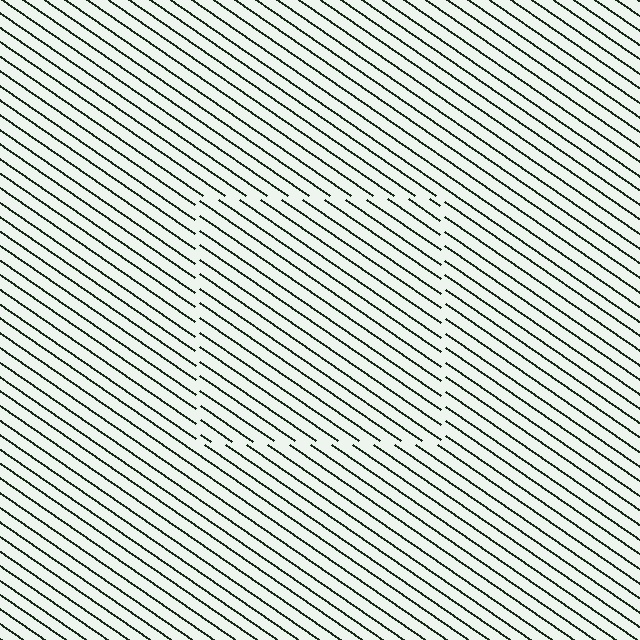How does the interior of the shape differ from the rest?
The interior of the shape contains the same grating, shifted by half a period — the contour is defined by the phase discontinuity where line-ends from the inner and outer gratings abut.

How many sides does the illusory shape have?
4 sides — the line-ends trace a square.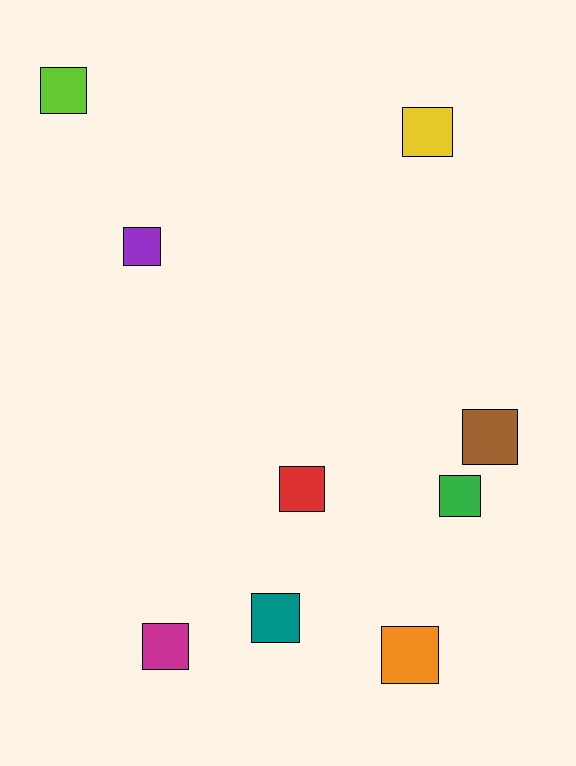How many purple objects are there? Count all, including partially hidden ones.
There is 1 purple object.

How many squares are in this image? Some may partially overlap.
There are 9 squares.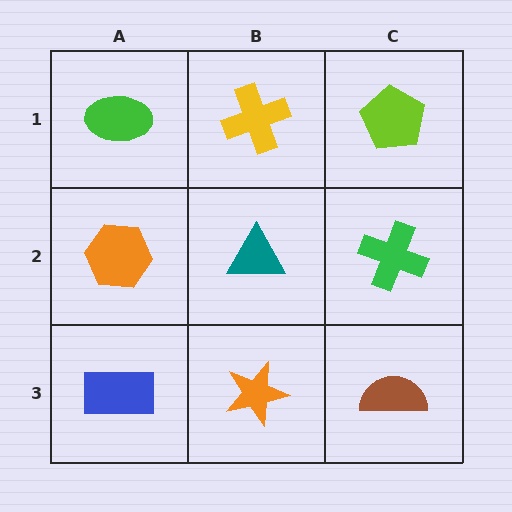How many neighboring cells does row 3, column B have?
3.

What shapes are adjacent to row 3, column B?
A teal triangle (row 2, column B), a blue rectangle (row 3, column A), a brown semicircle (row 3, column C).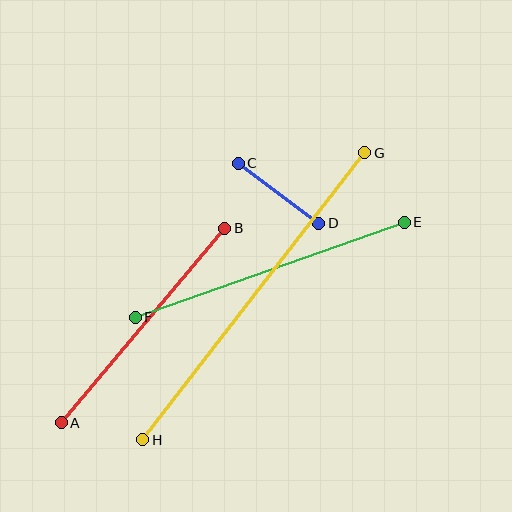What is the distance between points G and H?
The distance is approximately 363 pixels.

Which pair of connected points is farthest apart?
Points G and H are farthest apart.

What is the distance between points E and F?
The distance is approximately 285 pixels.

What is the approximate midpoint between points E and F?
The midpoint is at approximately (270, 270) pixels.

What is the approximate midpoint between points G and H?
The midpoint is at approximately (254, 296) pixels.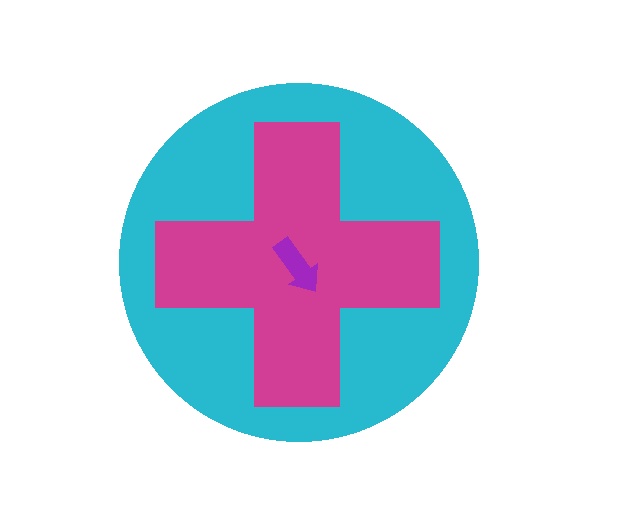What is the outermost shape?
The cyan circle.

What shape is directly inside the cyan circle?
The magenta cross.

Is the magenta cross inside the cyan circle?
Yes.